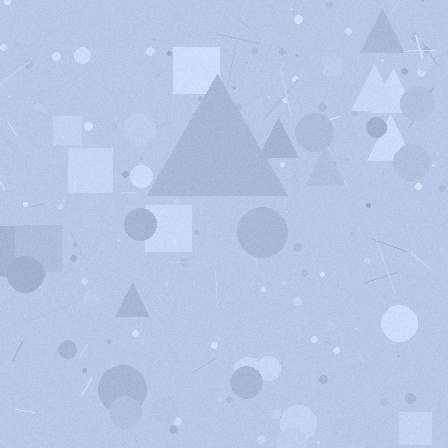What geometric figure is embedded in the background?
A triangle is embedded in the background.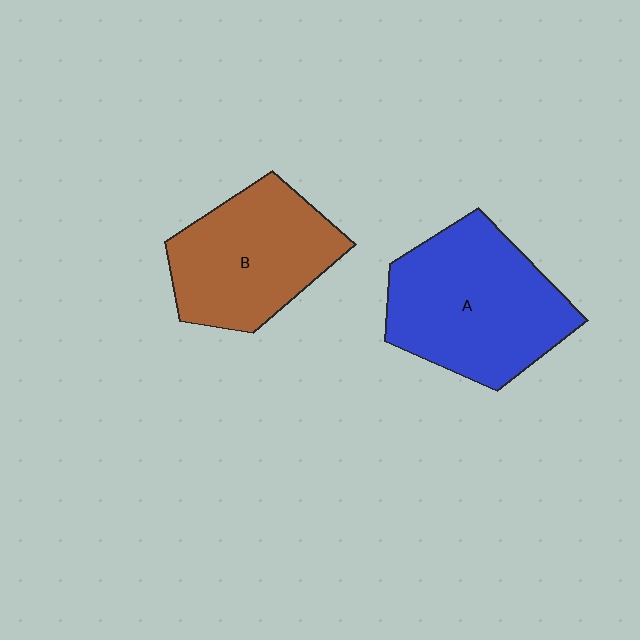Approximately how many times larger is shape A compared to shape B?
Approximately 1.2 times.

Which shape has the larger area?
Shape A (blue).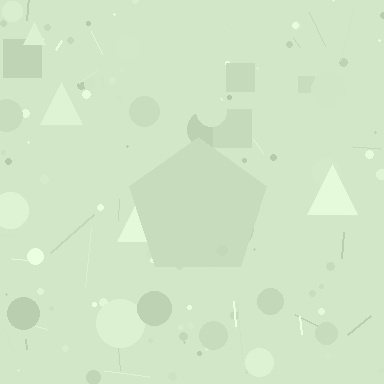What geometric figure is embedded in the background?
A pentagon is embedded in the background.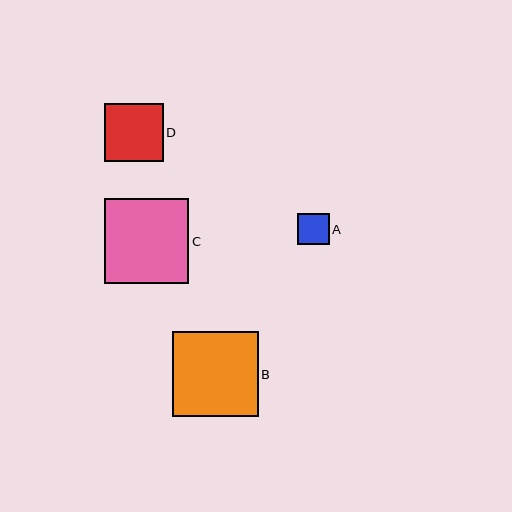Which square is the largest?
Square B is the largest with a size of approximately 85 pixels.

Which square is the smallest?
Square A is the smallest with a size of approximately 32 pixels.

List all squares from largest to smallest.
From largest to smallest: B, C, D, A.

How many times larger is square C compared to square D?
Square C is approximately 1.4 times the size of square D.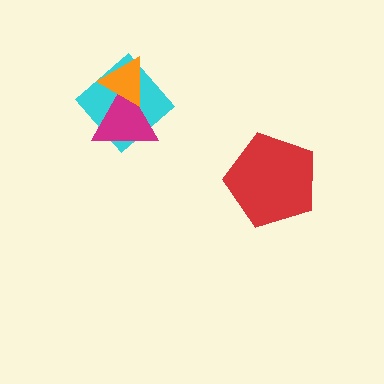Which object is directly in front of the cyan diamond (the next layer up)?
The magenta triangle is directly in front of the cyan diamond.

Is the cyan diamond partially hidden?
Yes, it is partially covered by another shape.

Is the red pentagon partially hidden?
No, no other shape covers it.